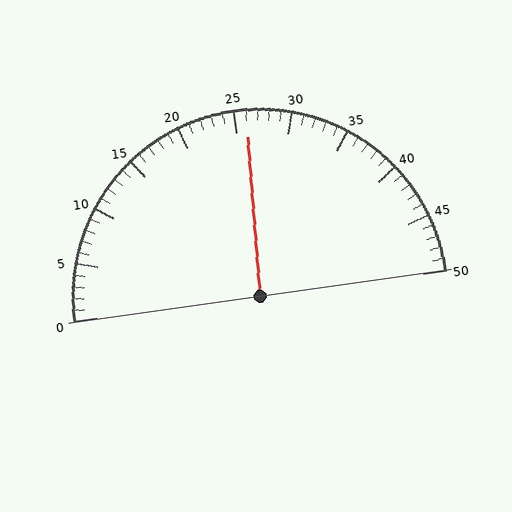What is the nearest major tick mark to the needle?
The nearest major tick mark is 25.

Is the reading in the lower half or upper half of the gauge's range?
The reading is in the upper half of the range (0 to 50).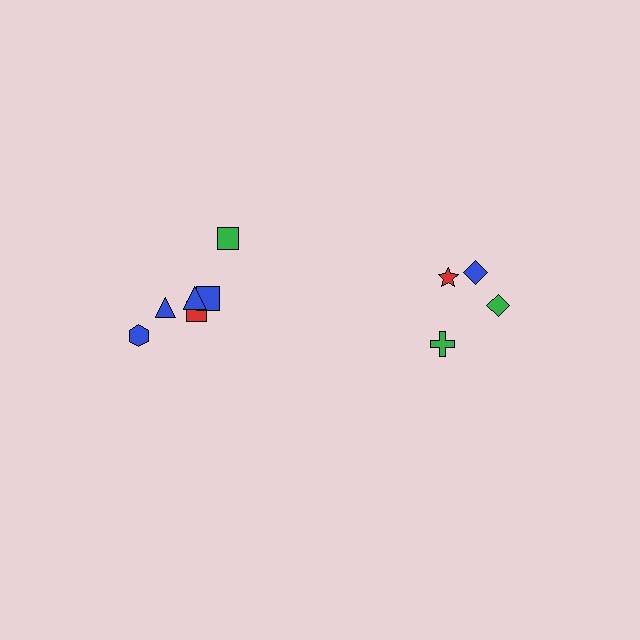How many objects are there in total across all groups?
There are 10 objects.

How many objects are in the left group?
There are 6 objects.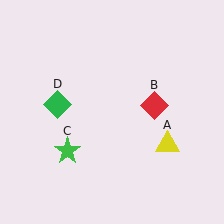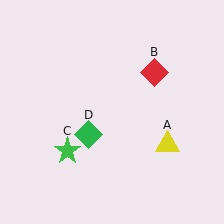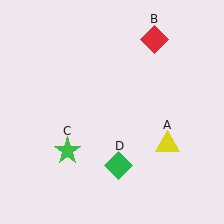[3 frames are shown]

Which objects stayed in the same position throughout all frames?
Yellow triangle (object A) and green star (object C) remained stationary.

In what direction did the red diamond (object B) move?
The red diamond (object B) moved up.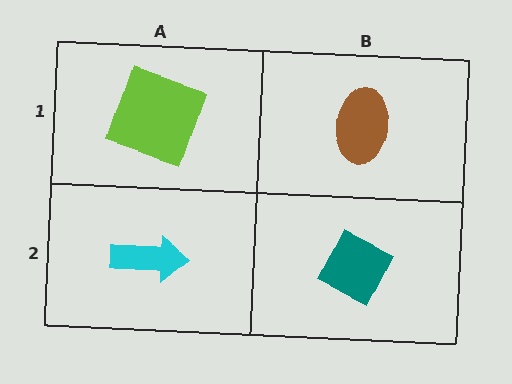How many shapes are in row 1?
2 shapes.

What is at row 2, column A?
A cyan arrow.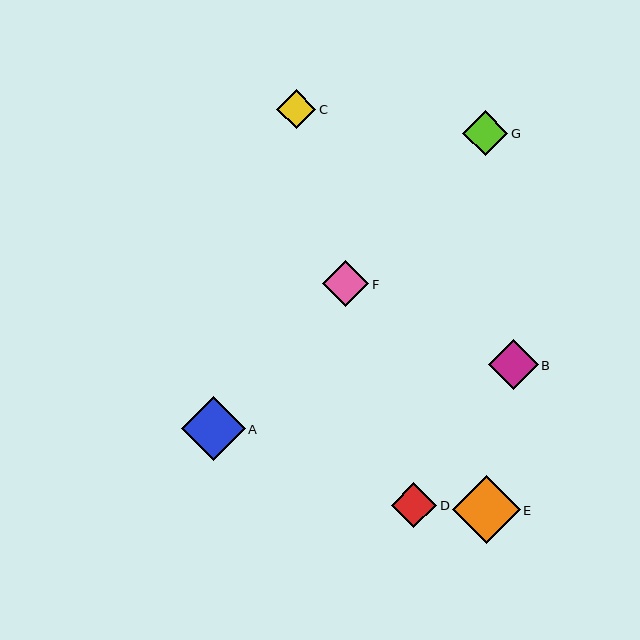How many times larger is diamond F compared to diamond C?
Diamond F is approximately 1.2 times the size of diamond C.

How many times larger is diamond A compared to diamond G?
Diamond A is approximately 1.4 times the size of diamond G.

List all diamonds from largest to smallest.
From largest to smallest: E, A, B, F, D, G, C.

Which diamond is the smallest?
Diamond C is the smallest with a size of approximately 39 pixels.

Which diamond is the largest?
Diamond E is the largest with a size of approximately 68 pixels.